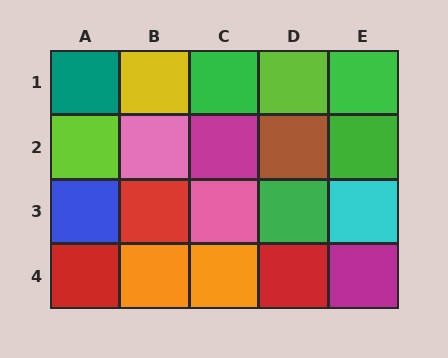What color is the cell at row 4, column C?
Orange.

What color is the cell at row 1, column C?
Green.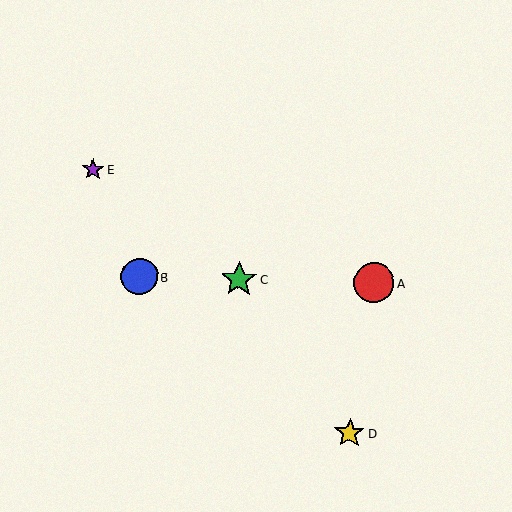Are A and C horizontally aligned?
Yes, both are at y≈283.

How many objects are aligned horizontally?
3 objects (A, B, C) are aligned horizontally.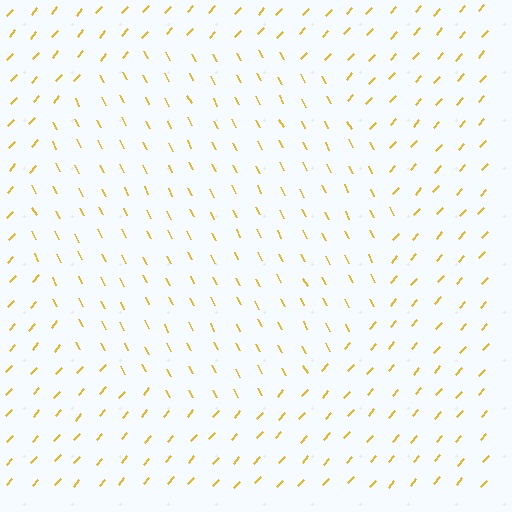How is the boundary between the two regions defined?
The boundary is defined purely by a change in line orientation (approximately 69 degrees difference). All lines are the same color and thickness.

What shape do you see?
I see a circle.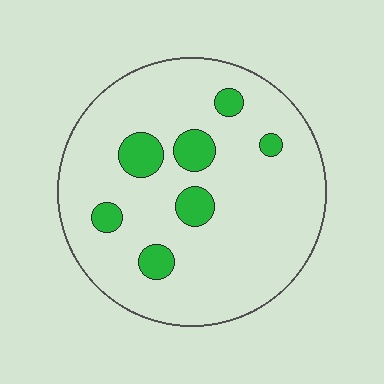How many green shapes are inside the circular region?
7.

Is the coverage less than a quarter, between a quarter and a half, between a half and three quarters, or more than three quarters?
Less than a quarter.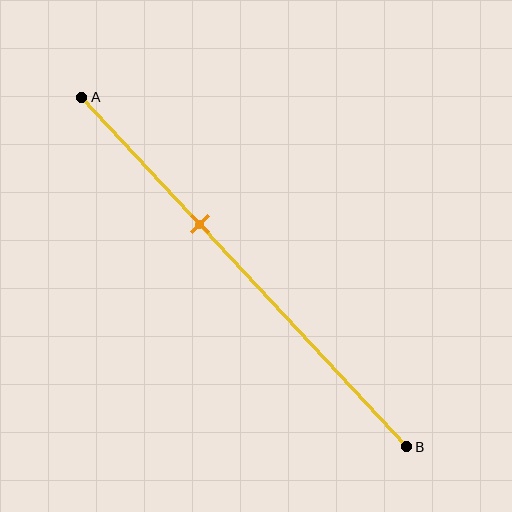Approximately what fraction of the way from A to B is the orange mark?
The orange mark is approximately 35% of the way from A to B.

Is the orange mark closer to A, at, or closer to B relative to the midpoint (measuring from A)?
The orange mark is closer to point A than the midpoint of segment AB.